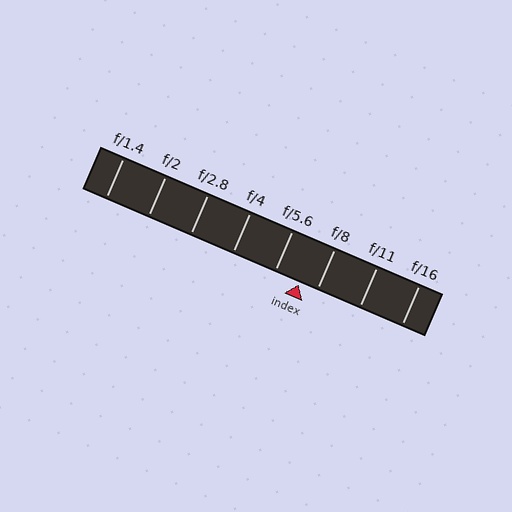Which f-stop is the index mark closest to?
The index mark is closest to f/8.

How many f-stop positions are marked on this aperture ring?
There are 8 f-stop positions marked.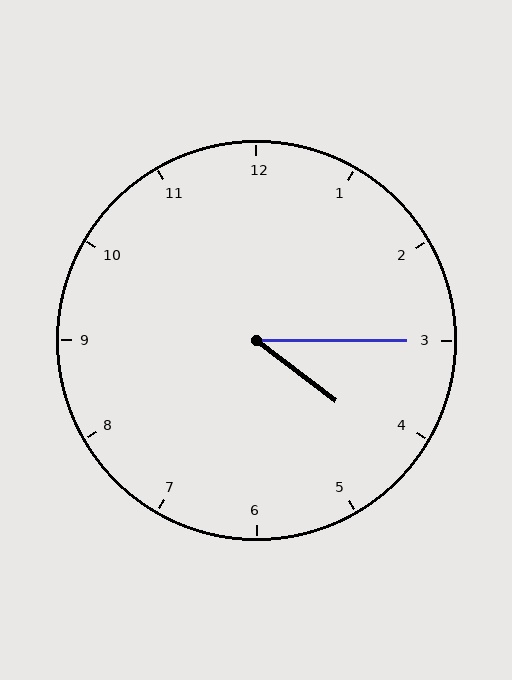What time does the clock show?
4:15.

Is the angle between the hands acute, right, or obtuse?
It is acute.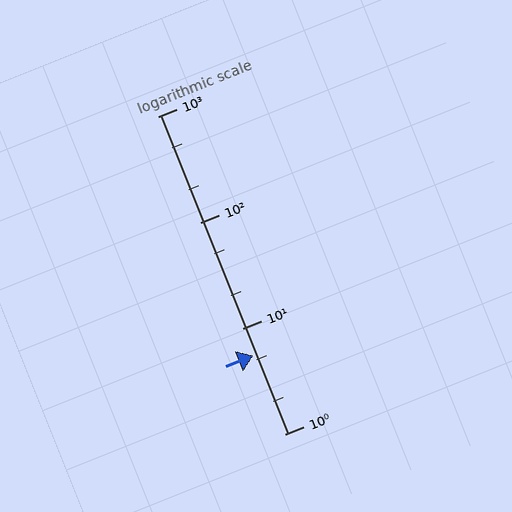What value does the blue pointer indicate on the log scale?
The pointer indicates approximately 5.5.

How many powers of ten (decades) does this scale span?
The scale spans 3 decades, from 1 to 1000.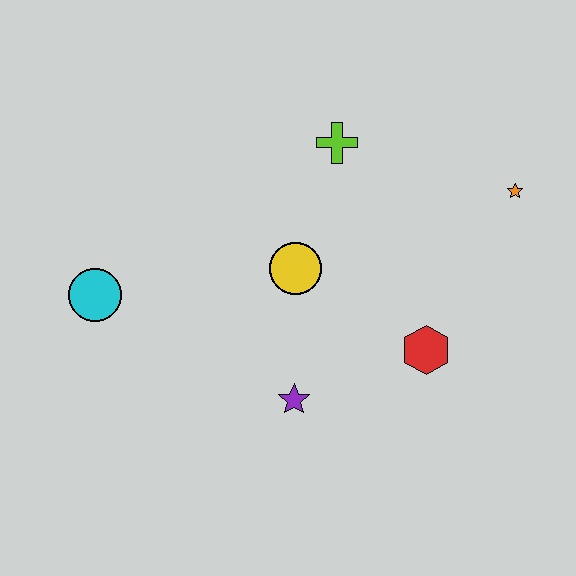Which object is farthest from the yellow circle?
The orange star is farthest from the yellow circle.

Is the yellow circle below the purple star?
No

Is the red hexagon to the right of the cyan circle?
Yes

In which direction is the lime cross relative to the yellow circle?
The lime cross is above the yellow circle.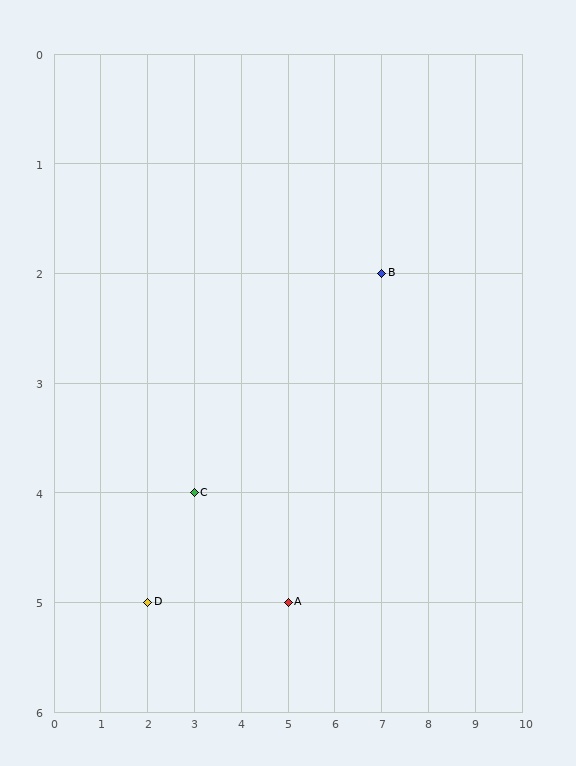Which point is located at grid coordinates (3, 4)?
Point C is at (3, 4).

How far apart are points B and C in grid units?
Points B and C are 4 columns and 2 rows apart (about 4.5 grid units diagonally).